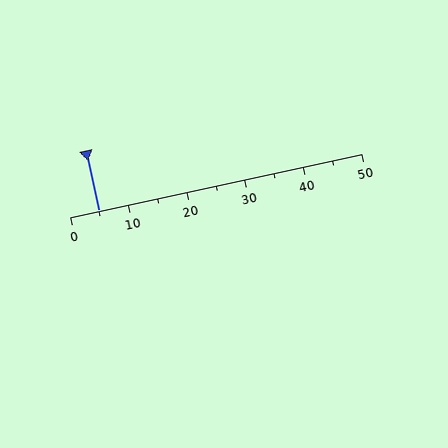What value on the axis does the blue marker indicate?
The marker indicates approximately 5.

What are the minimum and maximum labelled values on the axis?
The axis runs from 0 to 50.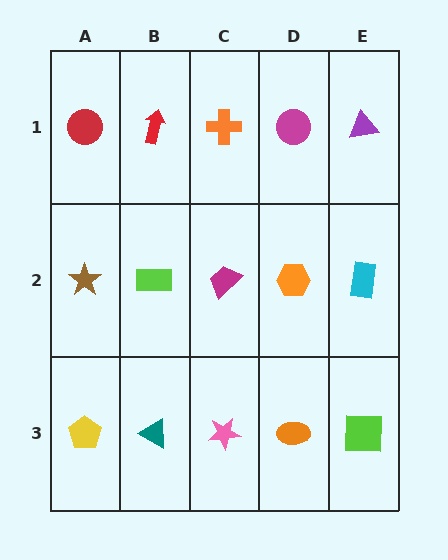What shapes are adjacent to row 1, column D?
An orange hexagon (row 2, column D), an orange cross (row 1, column C), a purple triangle (row 1, column E).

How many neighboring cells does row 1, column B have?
3.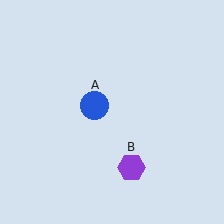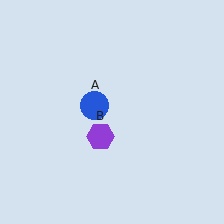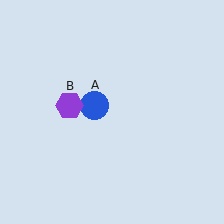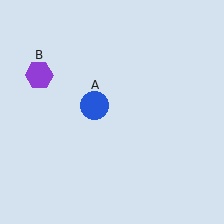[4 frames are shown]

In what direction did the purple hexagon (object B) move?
The purple hexagon (object B) moved up and to the left.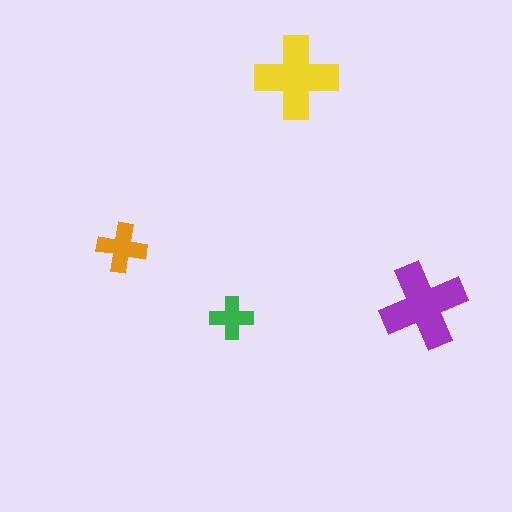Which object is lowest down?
The green cross is bottommost.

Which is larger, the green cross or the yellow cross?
The yellow one.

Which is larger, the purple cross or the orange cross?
The purple one.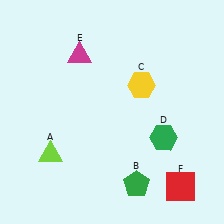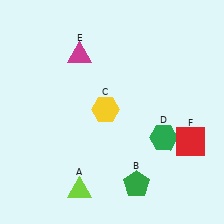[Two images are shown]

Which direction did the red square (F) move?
The red square (F) moved up.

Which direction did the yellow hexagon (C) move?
The yellow hexagon (C) moved left.